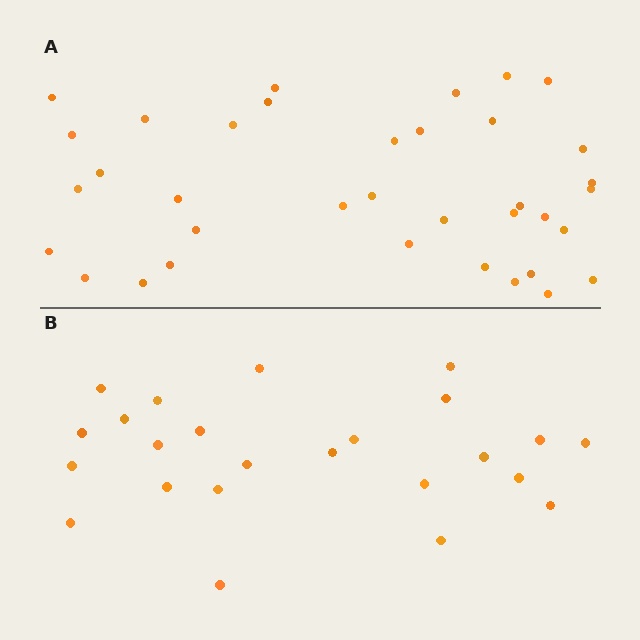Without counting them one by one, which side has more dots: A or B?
Region A (the top region) has more dots.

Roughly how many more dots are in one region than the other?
Region A has roughly 12 or so more dots than region B.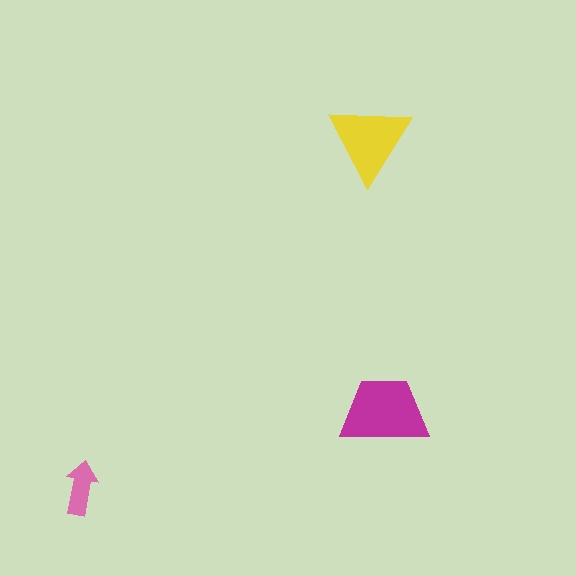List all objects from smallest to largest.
The pink arrow, the yellow triangle, the magenta trapezoid.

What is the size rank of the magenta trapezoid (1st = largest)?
1st.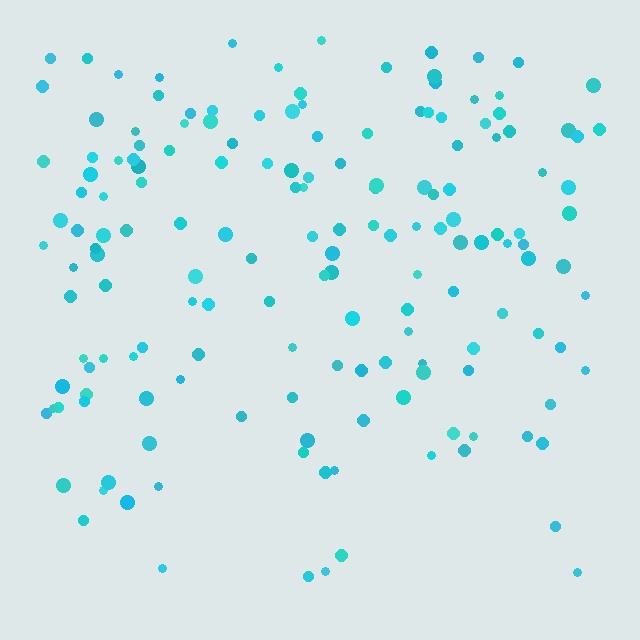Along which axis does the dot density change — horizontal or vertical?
Vertical.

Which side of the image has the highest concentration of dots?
The top.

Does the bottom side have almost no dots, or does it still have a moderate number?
Still a moderate number, just noticeably fewer than the top.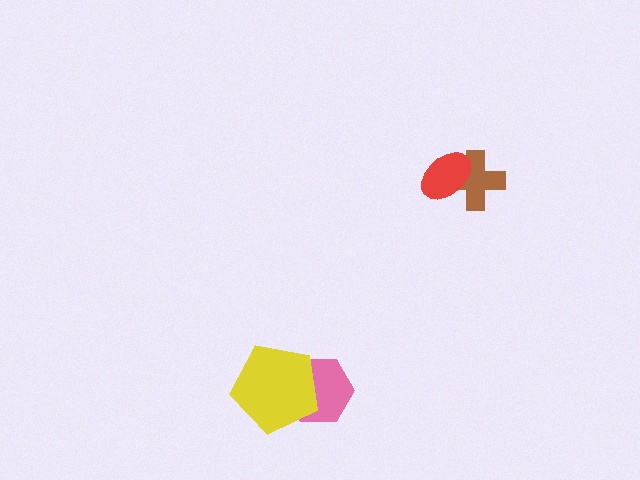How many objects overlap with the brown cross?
1 object overlaps with the brown cross.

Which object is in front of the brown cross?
The red ellipse is in front of the brown cross.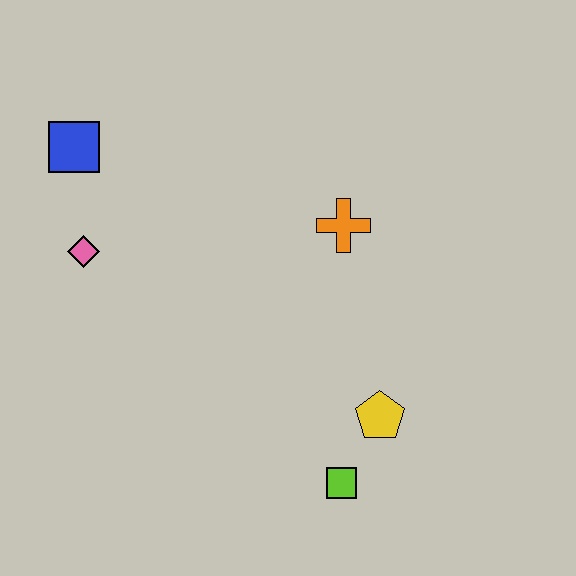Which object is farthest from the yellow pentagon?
The blue square is farthest from the yellow pentagon.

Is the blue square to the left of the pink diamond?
Yes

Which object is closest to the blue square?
The pink diamond is closest to the blue square.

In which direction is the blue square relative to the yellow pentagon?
The blue square is to the left of the yellow pentagon.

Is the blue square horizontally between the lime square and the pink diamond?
No